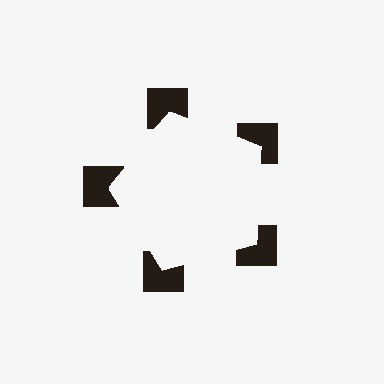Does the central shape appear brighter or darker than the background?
It typically appears slightly brighter than the background, even though no actual brightness change is drawn.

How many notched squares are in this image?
There are 5 — one at each vertex of the illusory pentagon.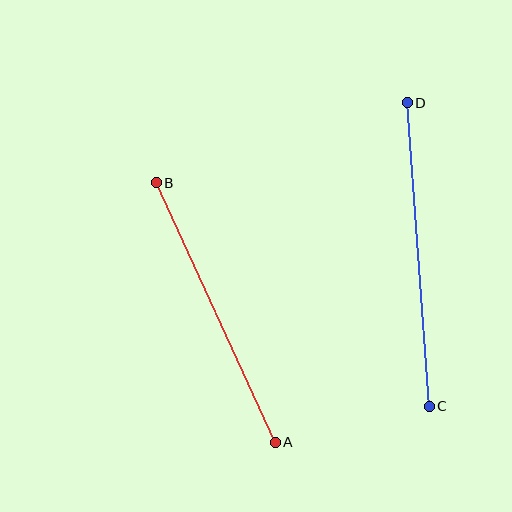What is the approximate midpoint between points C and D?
The midpoint is at approximately (418, 254) pixels.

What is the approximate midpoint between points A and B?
The midpoint is at approximately (216, 313) pixels.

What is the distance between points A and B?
The distance is approximately 286 pixels.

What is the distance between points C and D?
The distance is approximately 304 pixels.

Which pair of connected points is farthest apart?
Points C and D are farthest apart.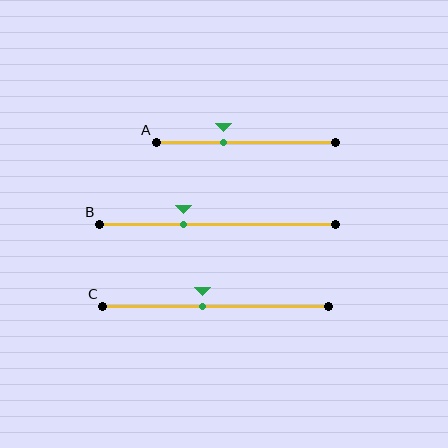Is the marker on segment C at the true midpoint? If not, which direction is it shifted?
No, the marker on segment C is shifted to the left by about 6% of the segment length.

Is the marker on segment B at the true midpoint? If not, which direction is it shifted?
No, the marker on segment B is shifted to the left by about 14% of the segment length.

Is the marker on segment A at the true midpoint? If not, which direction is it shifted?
No, the marker on segment A is shifted to the left by about 13% of the segment length.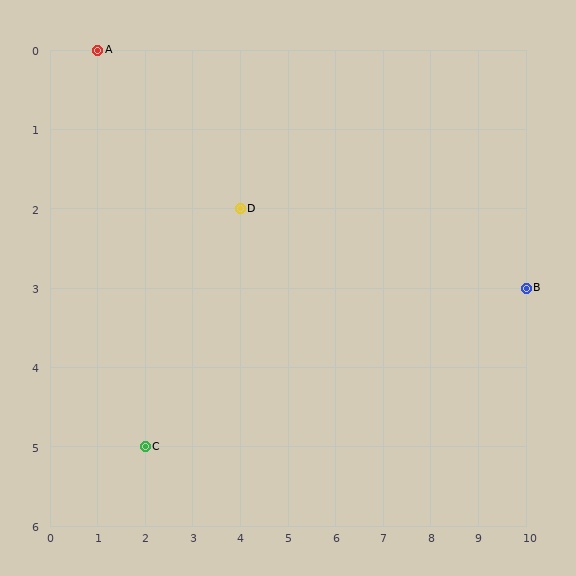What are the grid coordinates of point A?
Point A is at grid coordinates (1, 0).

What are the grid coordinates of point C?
Point C is at grid coordinates (2, 5).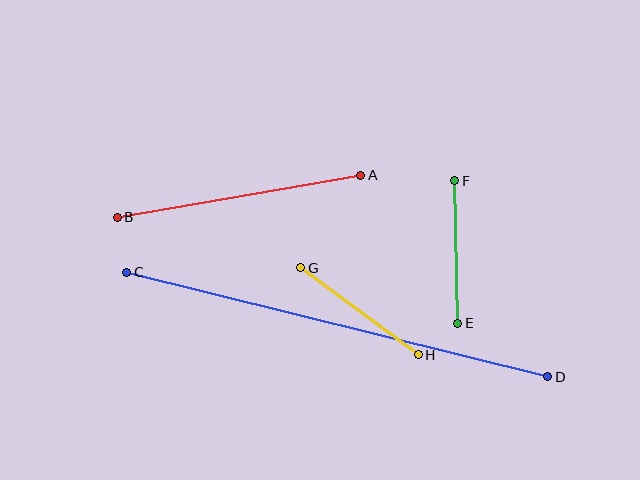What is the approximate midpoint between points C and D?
The midpoint is at approximately (337, 325) pixels.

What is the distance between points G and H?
The distance is approximately 146 pixels.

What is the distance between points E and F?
The distance is approximately 143 pixels.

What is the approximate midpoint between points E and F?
The midpoint is at approximately (456, 252) pixels.